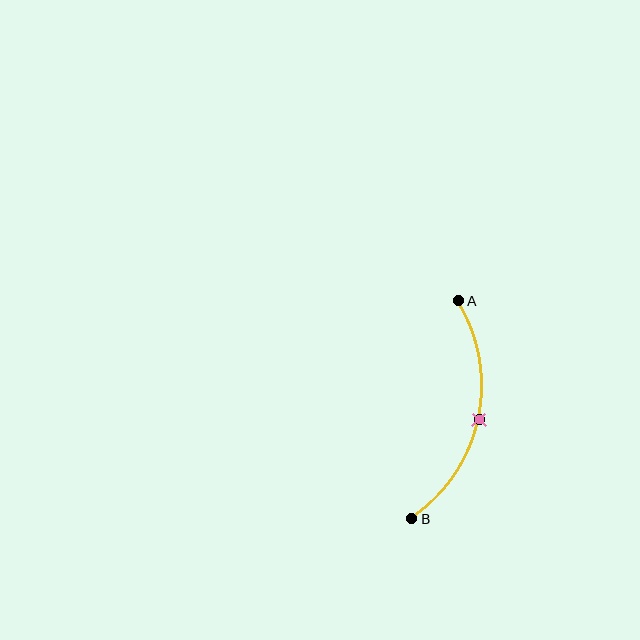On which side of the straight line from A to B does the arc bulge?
The arc bulges to the right of the straight line connecting A and B.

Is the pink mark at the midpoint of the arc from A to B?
Yes. The pink mark lies on the arc at equal arc-length from both A and B — it is the arc midpoint.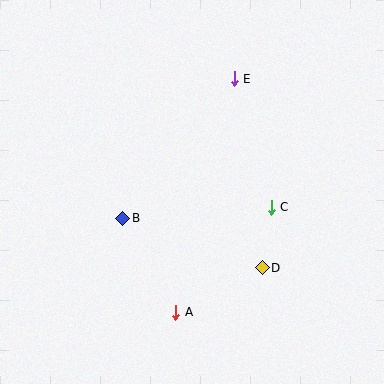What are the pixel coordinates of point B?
Point B is at (123, 218).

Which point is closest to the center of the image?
Point B at (123, 218) is closest to the center.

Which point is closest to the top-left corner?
Point E is closest to the top-left corner.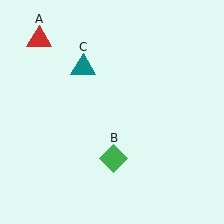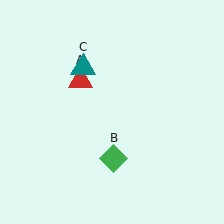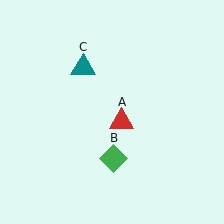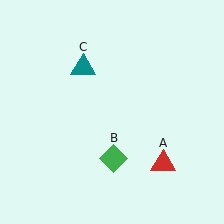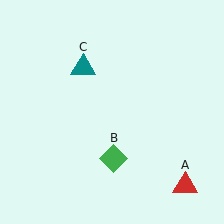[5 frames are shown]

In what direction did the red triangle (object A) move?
The red triangle (object A) moved down and to the right.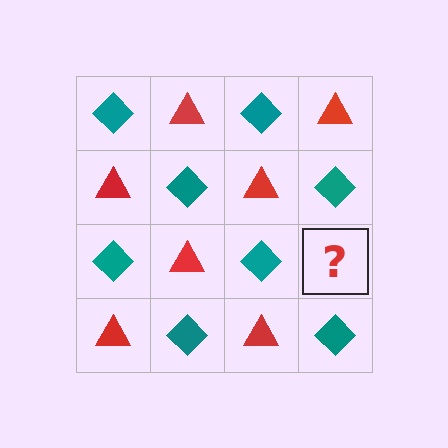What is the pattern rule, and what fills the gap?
The rule is that it alternates teal diamond and red triangle in a checkerboard pattern. The gap should be filled with a red triangle.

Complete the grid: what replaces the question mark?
The question mark should be replaced with a red triangle.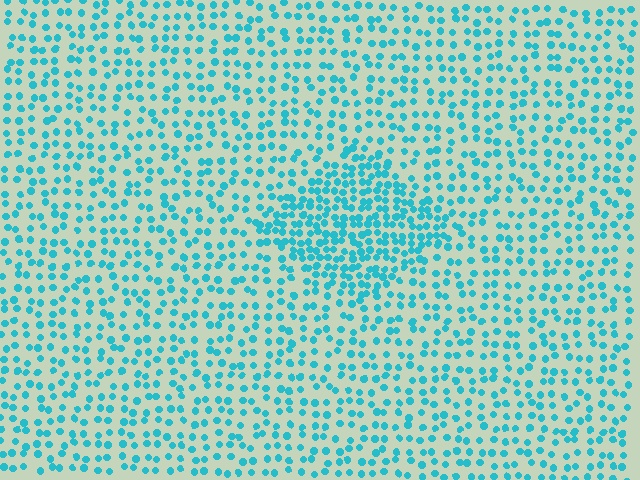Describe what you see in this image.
The image contains small cyan elements arranged at two different densities. A diamond-shaped region is visible where the elements are more densely packed than the surrounding area.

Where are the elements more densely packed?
The elements are more densely packed inside the diamond boundary.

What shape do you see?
I see a diamond.